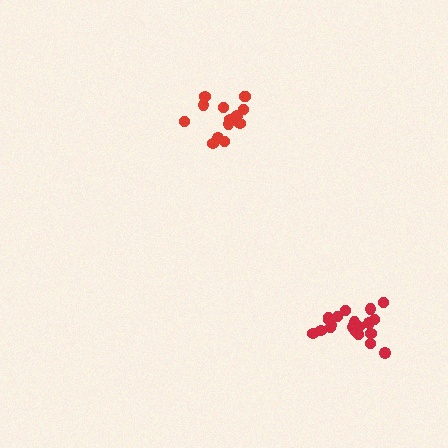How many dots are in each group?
Group 1: 14 dots, Group 2: 20 dots (34 total).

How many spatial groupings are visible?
There are 2 spatial groupings.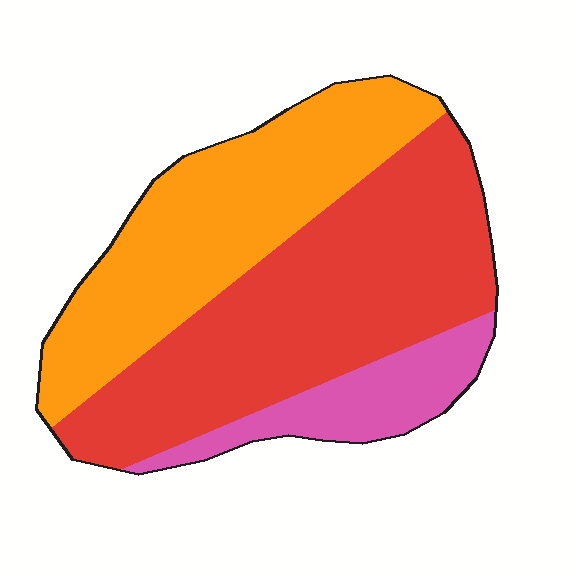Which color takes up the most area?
Red, at roughly 50%.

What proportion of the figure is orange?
Orange takes up about three eighths (3/8) of the figure.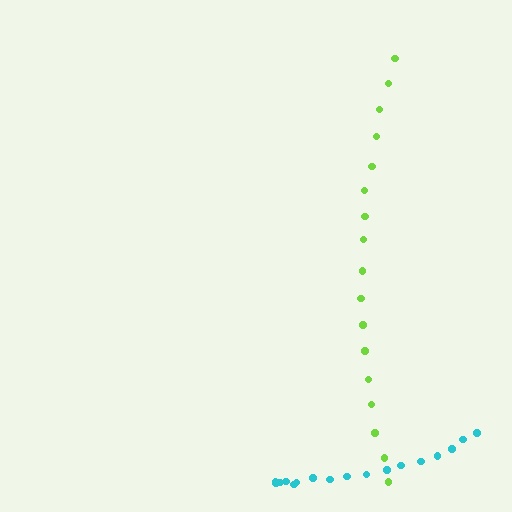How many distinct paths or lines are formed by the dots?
There are 2 distinct paths.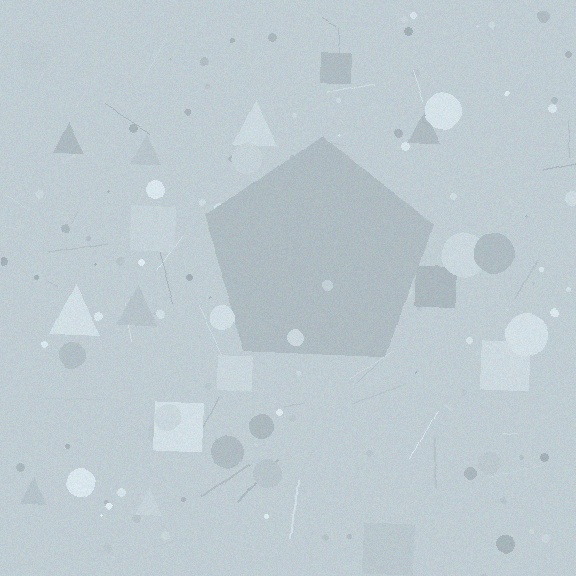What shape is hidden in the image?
A pentagon is hidden in the image.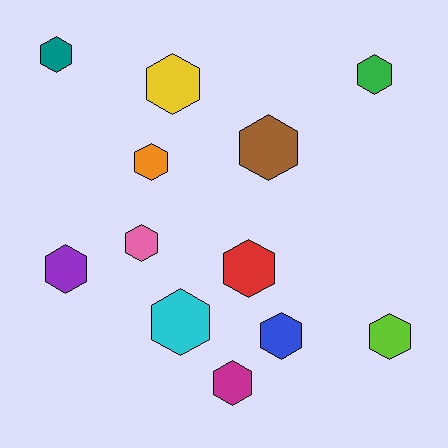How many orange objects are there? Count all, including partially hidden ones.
There is 1 orange object.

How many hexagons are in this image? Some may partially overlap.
There are 12 hexagons.